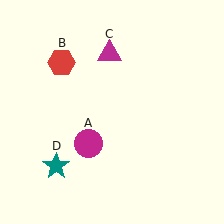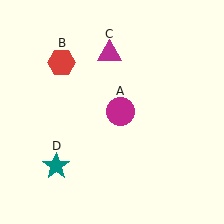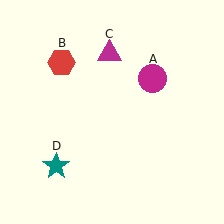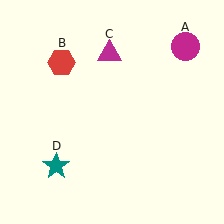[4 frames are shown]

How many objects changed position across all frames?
1 object changed position: magenta circle (object A).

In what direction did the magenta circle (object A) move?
The magenta circle (object A) moved up and to the right.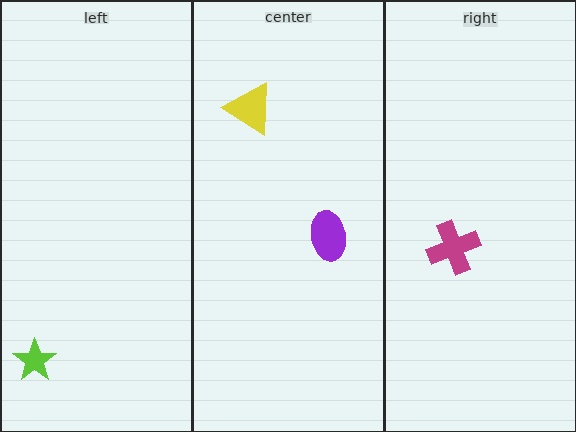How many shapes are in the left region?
1.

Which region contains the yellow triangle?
The center region.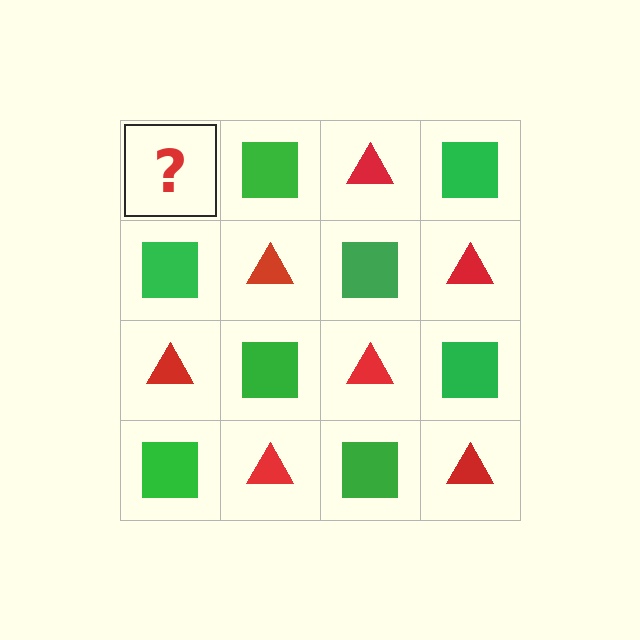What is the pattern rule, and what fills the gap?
The rule is that it alternates red triangle and green square in a checkerboard pattern. The gap should be filled with a red triangle.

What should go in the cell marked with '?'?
The missing cell should contain a red triangle.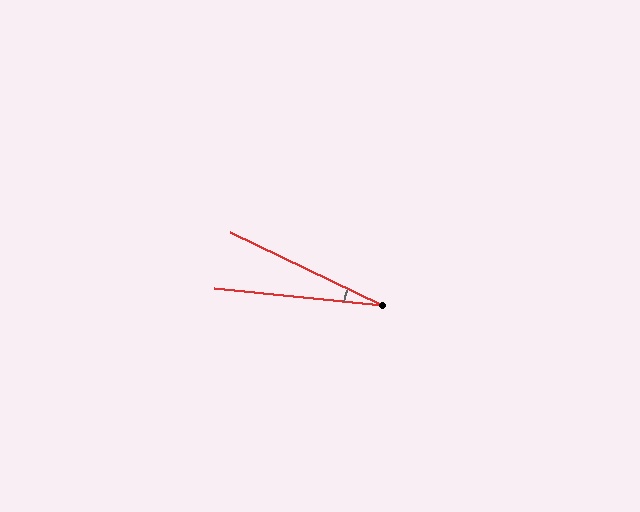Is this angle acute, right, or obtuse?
It is acute.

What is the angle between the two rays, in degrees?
Approximately 20 degrees.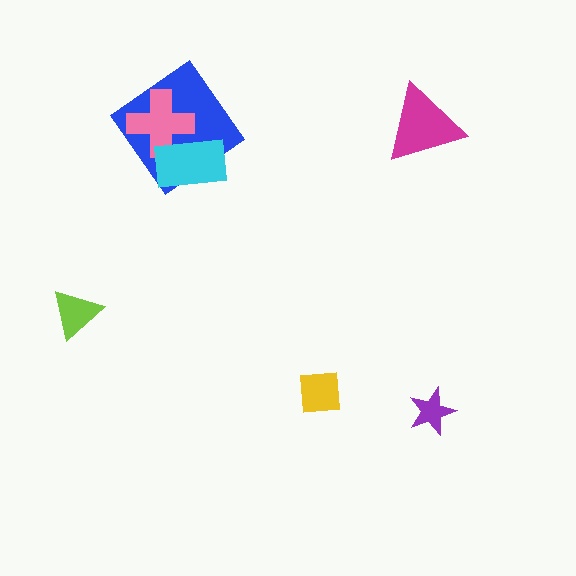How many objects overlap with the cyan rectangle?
2 objects overlap with the cyan rectangle.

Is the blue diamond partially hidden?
Yes, it is partially covered by another shape.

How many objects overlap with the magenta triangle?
0 objects overlap with the magenta triangle.